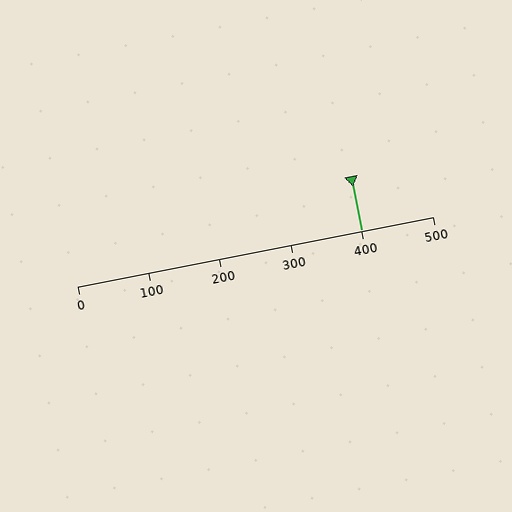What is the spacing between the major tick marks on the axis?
The major ticks are spaced 100 apart.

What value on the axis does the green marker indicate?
The marker indicates approximately 400.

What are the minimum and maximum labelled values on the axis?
The axis runs from 0 to 500.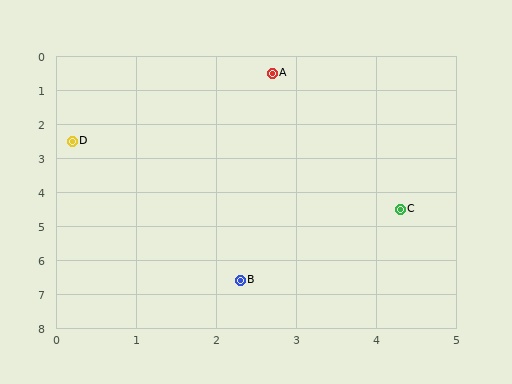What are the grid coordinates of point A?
Point A is at approximately (2.7, 0.5).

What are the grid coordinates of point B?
Point B is at approximately (2.3, 6.6).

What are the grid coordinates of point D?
Point D is at approximately (0.2, 2.5).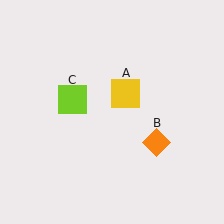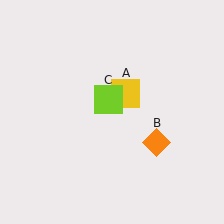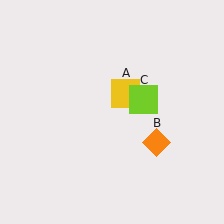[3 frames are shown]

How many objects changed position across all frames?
1 object changed position: lime square (object C).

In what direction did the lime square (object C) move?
The lime square (object C) moved right.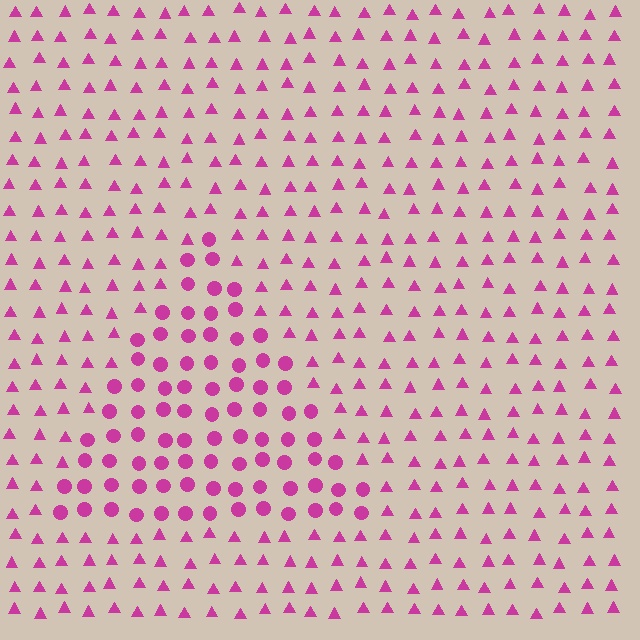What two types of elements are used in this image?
The image uses circles inside the triangle region and triangles outside it.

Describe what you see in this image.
The image is filled with small magenta elements arranged in a uniform grid. A triangle-shaped region contains circles, while the surrounding area contains triangles. The boundary is defined purely by the change in element shape.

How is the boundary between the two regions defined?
The boundary is defined by a change in element shape: circles inside vs. triangles outside. All elements share the same color and spacing.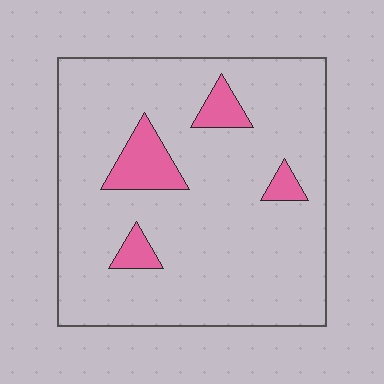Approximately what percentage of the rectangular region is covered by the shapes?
Approximately 10%.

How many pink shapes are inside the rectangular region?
4.